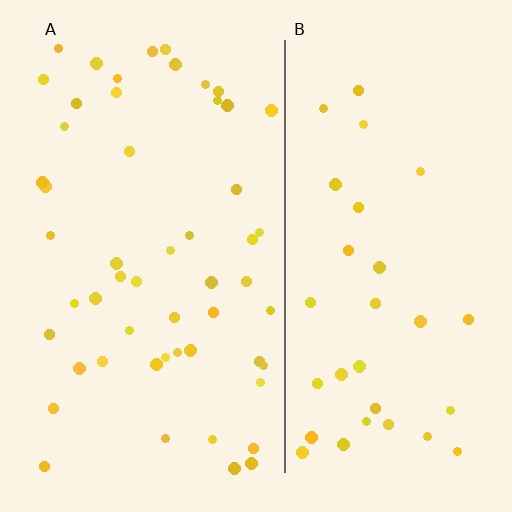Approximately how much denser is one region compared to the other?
Approximately 1.7× — region A over region B.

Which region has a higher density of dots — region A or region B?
A (the left).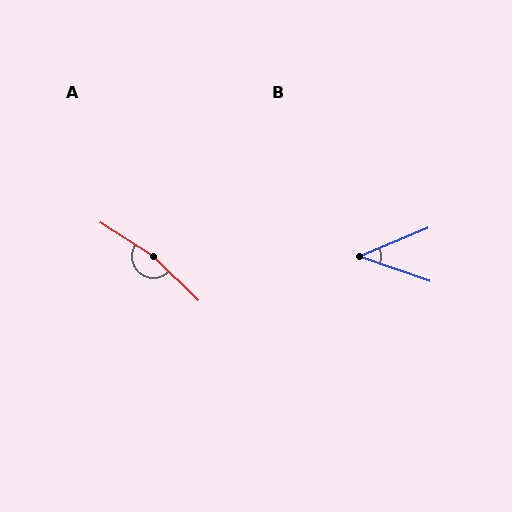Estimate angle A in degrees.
Approximately 169 degrees.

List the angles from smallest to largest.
B (42°), A (169°).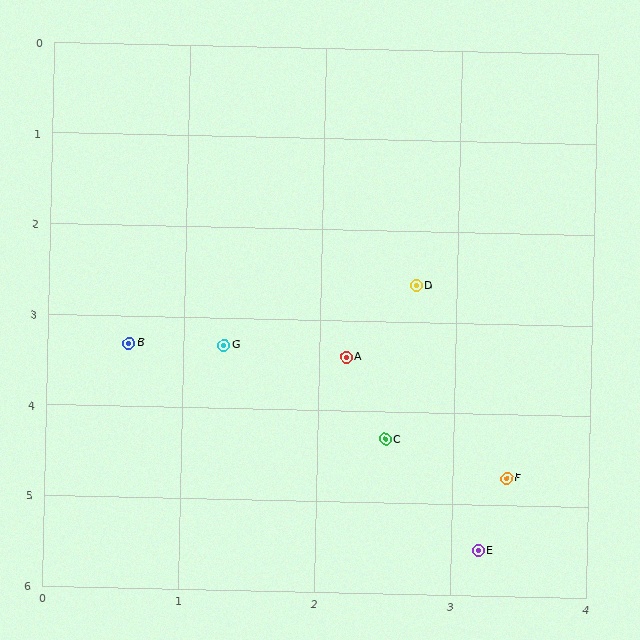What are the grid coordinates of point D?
Point D is at approximately (2.7, 2.6).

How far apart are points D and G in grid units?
Points D and G are about 1.6 grid units apart.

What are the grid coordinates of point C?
Point C is at approximately (2.5, 4.3).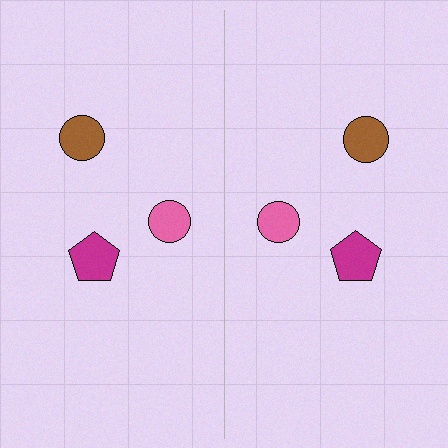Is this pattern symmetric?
Yes, this pattern has bilateral (reflection) symmetry.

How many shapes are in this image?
There are 6 shapes in this image.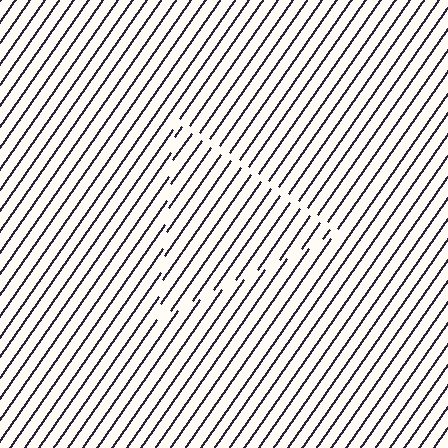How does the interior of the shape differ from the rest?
The interior of the shape contains the same grating, shifted by half a period — the contour is defined by the phase discontinuity where line-ends from the inner and outer gratings abut.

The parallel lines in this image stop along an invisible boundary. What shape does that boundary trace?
An illusory triangle. The interior of the shape contains the same grating, shifted by half a period — the contour is defined by the phase discontinuity where line-ends from the inner and outer gratings abut.